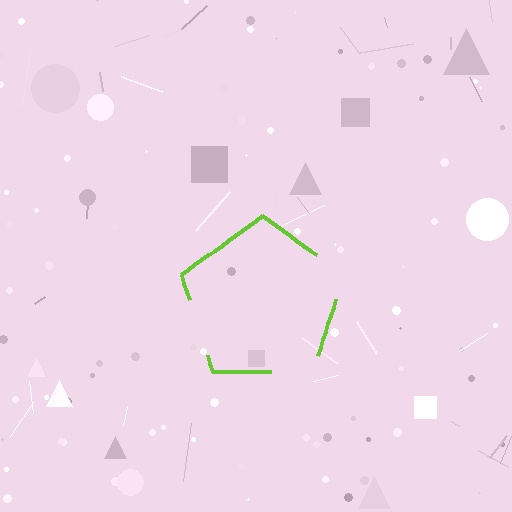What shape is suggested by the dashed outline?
The dashed outline suggests a pentagon.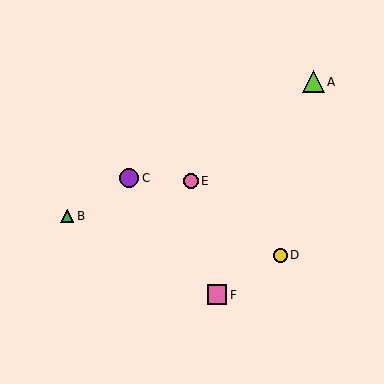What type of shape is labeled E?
Shape E is a pink circle.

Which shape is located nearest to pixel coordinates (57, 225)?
The green triangle (labeled B) at (67, 216) is nearest to that location.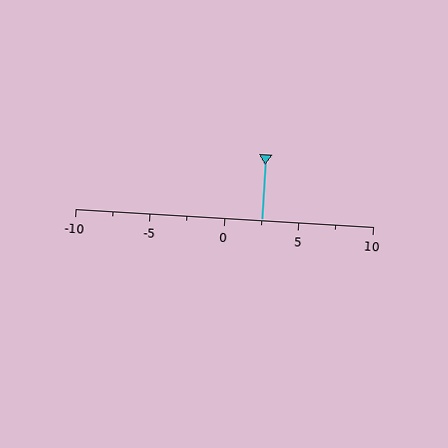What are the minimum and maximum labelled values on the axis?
The axis runs from -10 to 10.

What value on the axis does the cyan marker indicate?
The marker indicates approximately 2.5.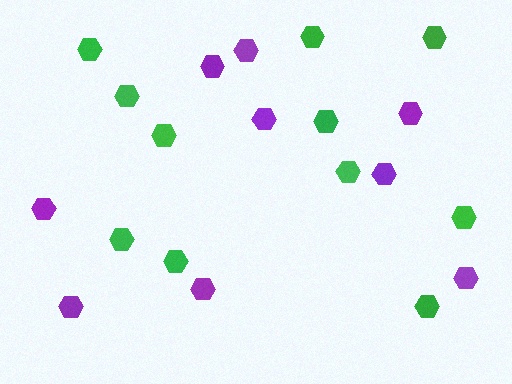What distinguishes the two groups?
There are 2 groups: one group of purple hexagons (9) and one group of green hexagons (11).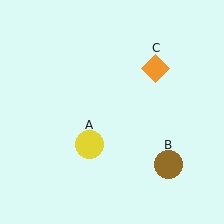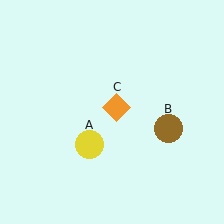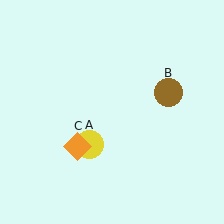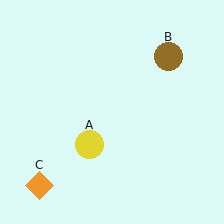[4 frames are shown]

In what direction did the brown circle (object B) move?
The brown circle (object B) moved up.